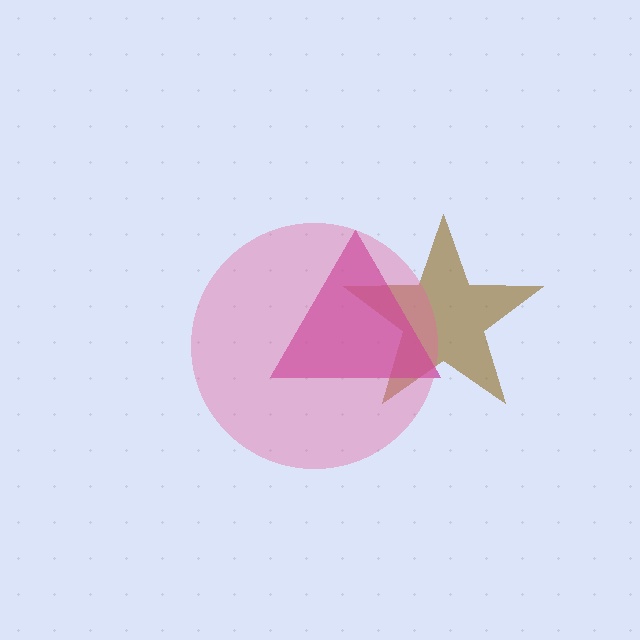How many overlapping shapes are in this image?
There are 3 overlapping shapes in the image.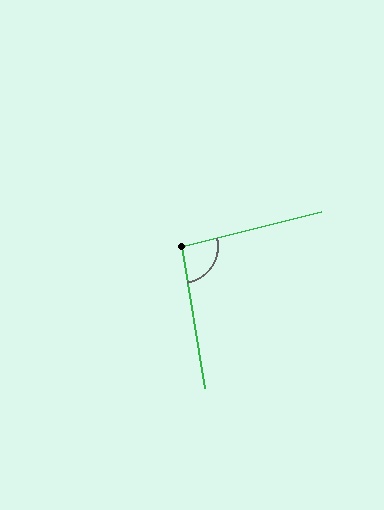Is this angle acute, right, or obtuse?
It is approximately a right angle.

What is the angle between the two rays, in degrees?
Approximately 95 degrees.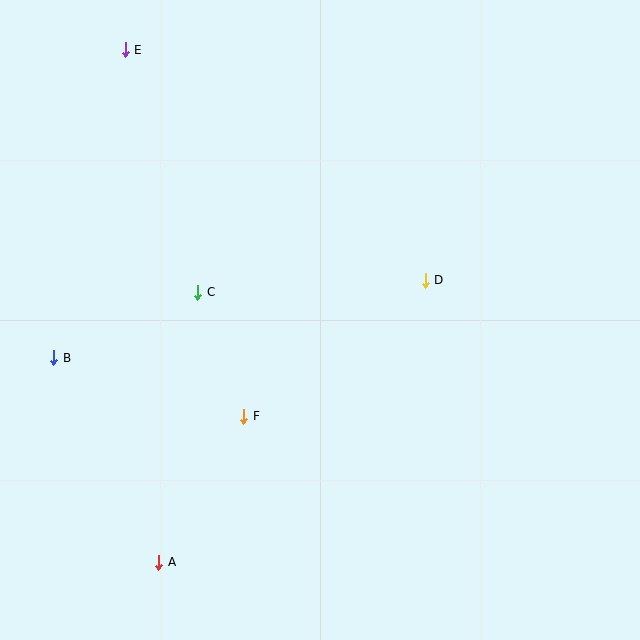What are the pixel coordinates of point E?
Point E is at (125, 50).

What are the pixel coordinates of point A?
Point A is at (159, 562).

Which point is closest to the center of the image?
Point D at (425, 280) is closest to the center.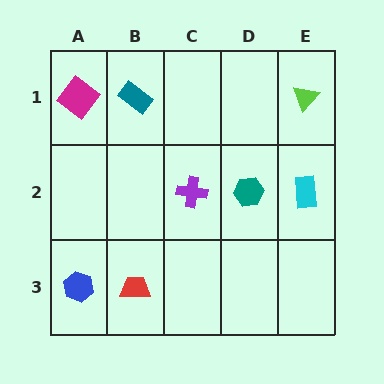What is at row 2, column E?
A cyan rectangle.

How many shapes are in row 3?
2 shapes.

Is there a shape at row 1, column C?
No, that cell is empty.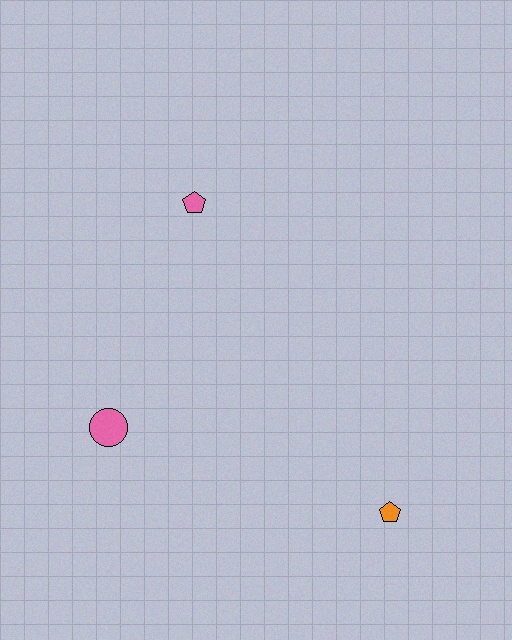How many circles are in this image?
There is 1 circle.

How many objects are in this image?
There are 3 objects.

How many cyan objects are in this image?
There are no cyan objects.